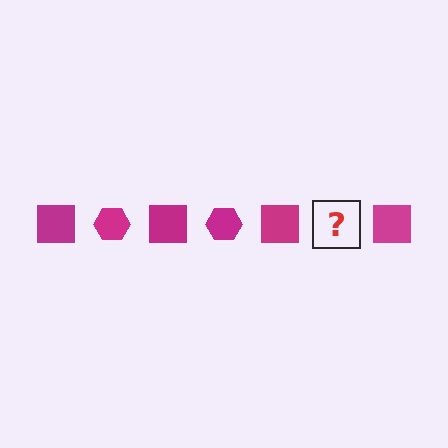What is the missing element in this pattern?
The missing element is a magenta hexagon.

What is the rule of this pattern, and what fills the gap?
The rule is that the pattern cycles through square, hexagon shapes in magenta. The gap should be filled with a magenta hexagon.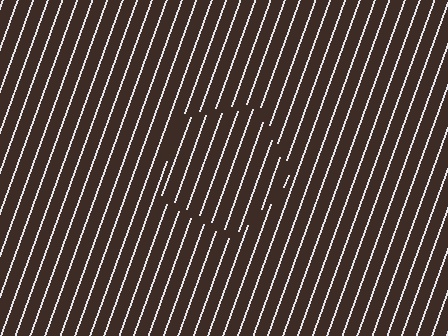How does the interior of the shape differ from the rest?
The interior of the shape contains the same grating, shifted by half a period — the contour is defined by the phase discontinuity where line-ends from the inner and outer gratings abut.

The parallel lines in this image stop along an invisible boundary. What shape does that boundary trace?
An illusory pentagon. The interior of the shape contains the same grating, shifted by half a period — the contour is defined by the phase discontinuity where line-ends from the inner and outer gratings abut.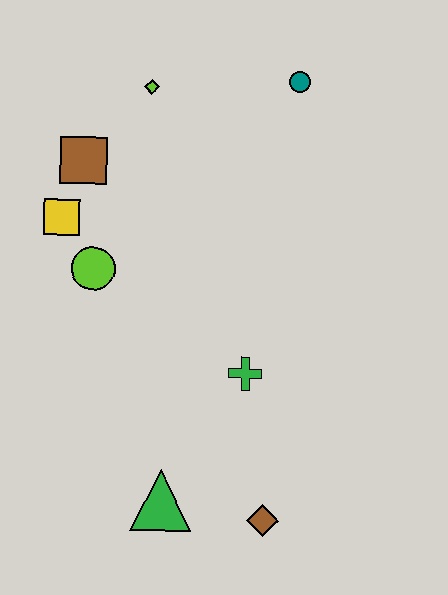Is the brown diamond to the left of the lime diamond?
No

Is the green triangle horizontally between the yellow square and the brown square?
No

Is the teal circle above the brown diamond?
Yes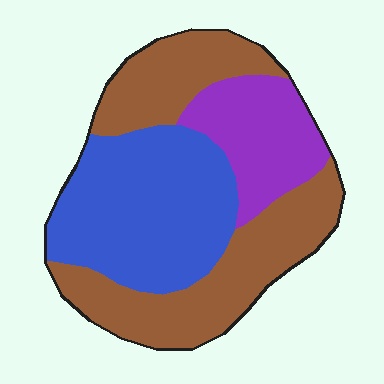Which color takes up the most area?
Brown, at roughly 45%.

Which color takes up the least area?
Purple, at roughly 20%.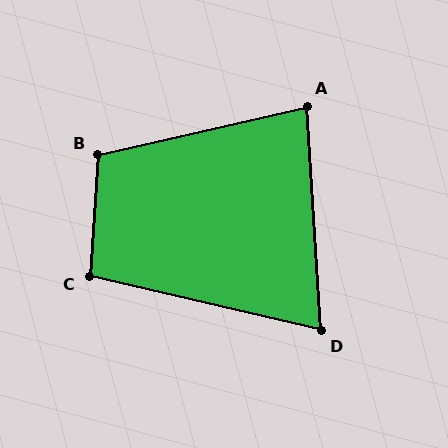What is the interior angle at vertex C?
Approximately 99 degrees (obtuse).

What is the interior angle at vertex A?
Approximately 81 degrees (acute).